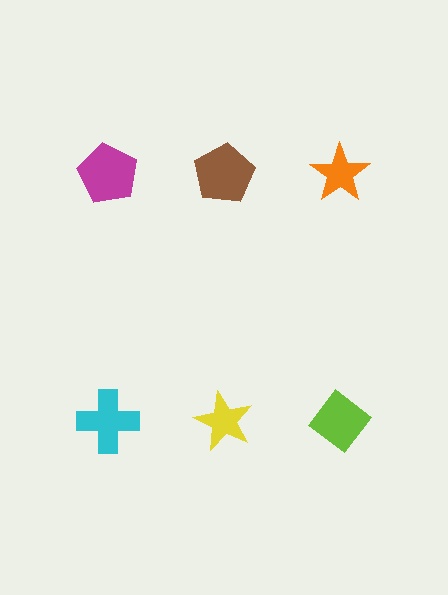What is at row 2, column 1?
A cyan cross.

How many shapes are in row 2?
3 shapes.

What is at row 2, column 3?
A lime diamond.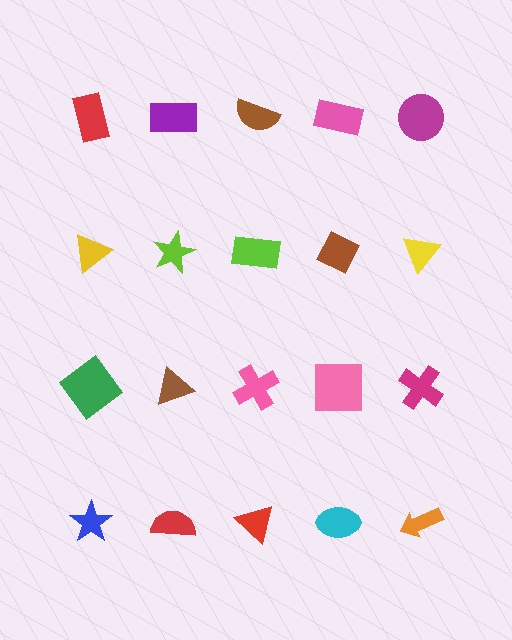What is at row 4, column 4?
A cyan ellipse.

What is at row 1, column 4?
A pink rectangle.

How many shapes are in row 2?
5 shapes.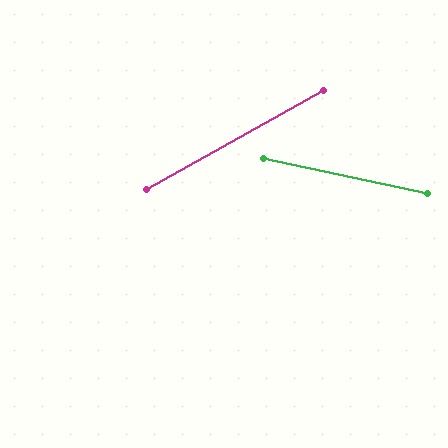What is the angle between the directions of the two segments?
Approximately 41 degrees.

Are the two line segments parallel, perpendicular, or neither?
Neither parallel nor perpendicular — they differ by about 41°.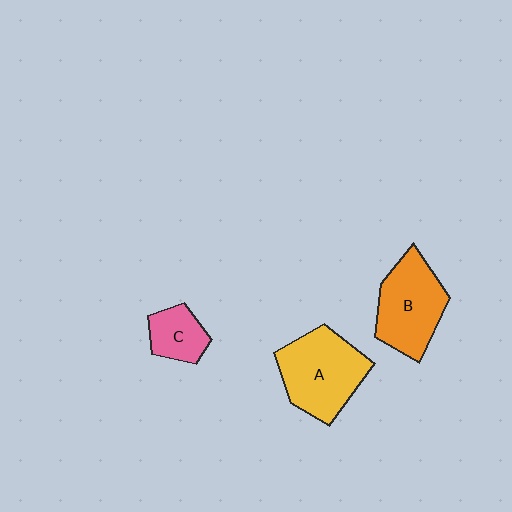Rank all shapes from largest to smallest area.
From largest to smallest: A (yellow), B (orange), C (pink).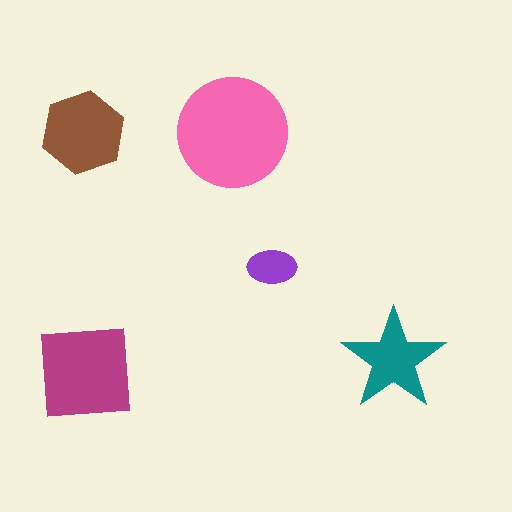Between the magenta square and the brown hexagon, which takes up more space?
The magenta square.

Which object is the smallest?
The purple ellipse.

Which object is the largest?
The pink circle.